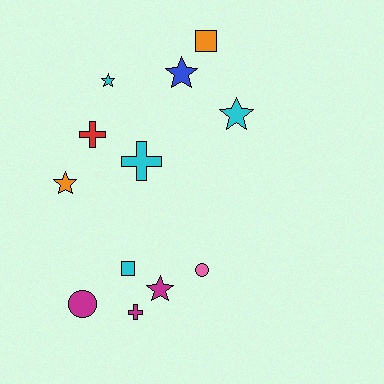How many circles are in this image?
There are 2 circles.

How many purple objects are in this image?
There are no purple objects.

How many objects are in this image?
There are 12 objects.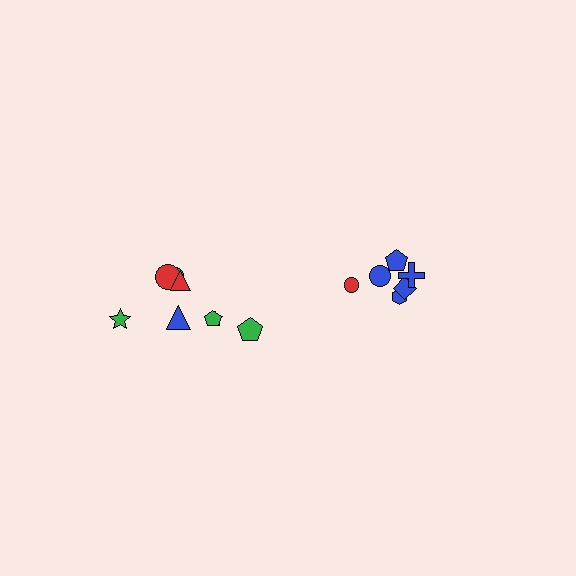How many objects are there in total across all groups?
There are 14 objects.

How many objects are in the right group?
There are 6 objects.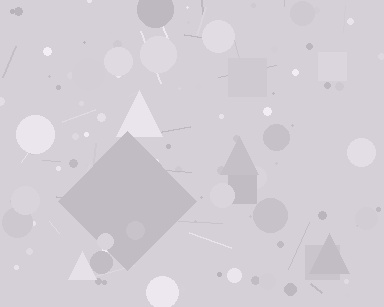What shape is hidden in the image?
A diamond is hidden in the image.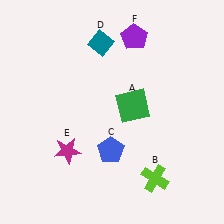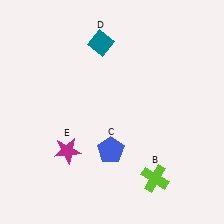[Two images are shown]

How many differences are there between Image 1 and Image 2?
There are 2 differences between the two images.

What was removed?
The purple pentagon (F), the green square (A) were removed in Image 2.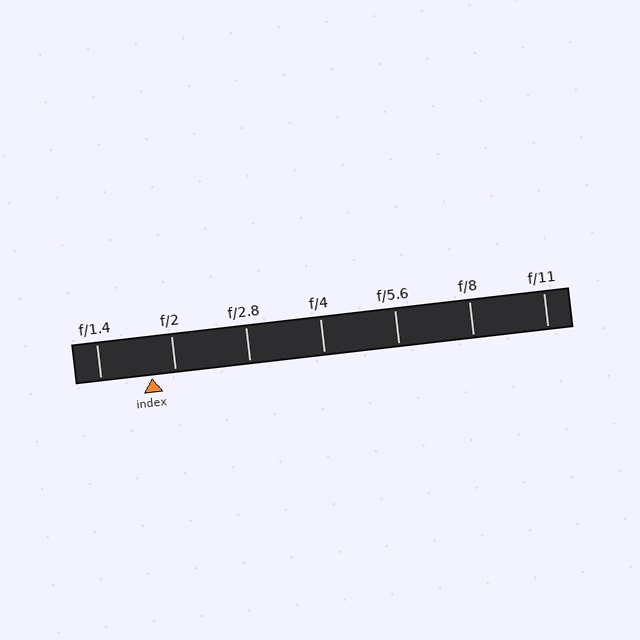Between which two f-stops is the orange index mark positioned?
The index mark is between f/1.4 and f/2.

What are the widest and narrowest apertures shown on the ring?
The widest aperture shown is f/1.4 and the narrowest is f/11.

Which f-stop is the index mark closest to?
The index mark is closest to f/2.